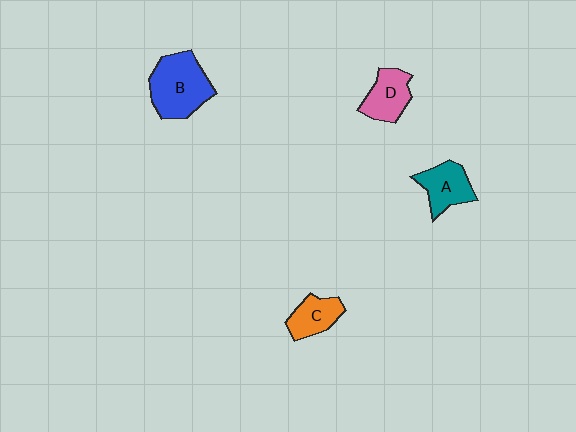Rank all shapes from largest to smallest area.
From largest to smallest: B (blue), A (teal), D (pink), C (orange).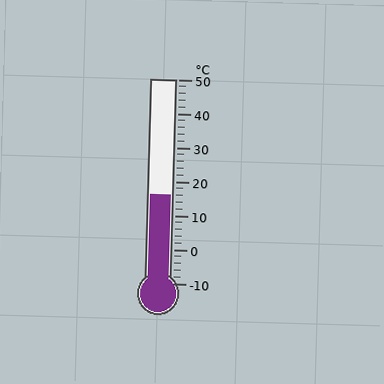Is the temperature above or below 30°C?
The temperature is below 30°C.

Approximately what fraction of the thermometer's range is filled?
The thermometer is filled to approximately 45% of its range.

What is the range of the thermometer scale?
The thermometer scale ranges from -10°C to 50°C.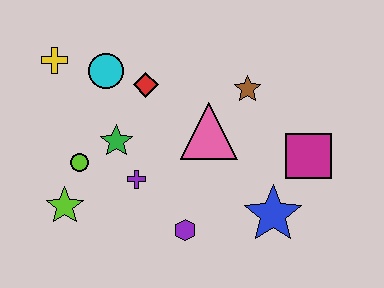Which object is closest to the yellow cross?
The cyan circle is closest to the yellow cross.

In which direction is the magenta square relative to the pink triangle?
The magenta square is to the right of the pink triangle.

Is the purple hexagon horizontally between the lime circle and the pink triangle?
Yes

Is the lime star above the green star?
No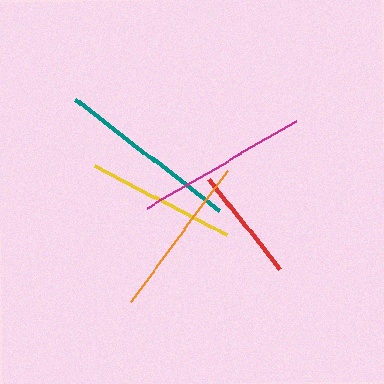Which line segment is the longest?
The teal line is the longest at approximately 182 pixels.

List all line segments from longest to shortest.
From longest to shortest: teal, magenta, orange, yellow, red.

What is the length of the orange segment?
The orange segment is approximately 163 pixels long.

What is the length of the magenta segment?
The magenta segment is approximately 173 pixels long.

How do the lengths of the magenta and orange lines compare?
The magenta and orange lines are approximately the same length.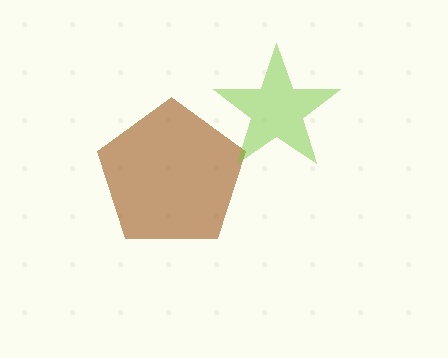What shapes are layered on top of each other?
The layered shapes are: a brown pentagon, a lime star.